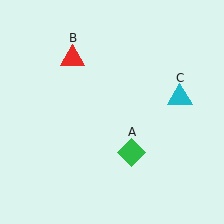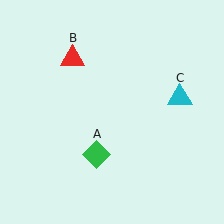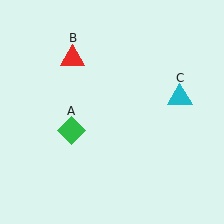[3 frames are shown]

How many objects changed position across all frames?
1 object changed position: green diamond (object A).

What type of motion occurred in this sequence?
The green diamond (object A) rotated clockwise around the center of the scene.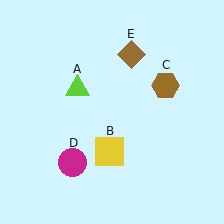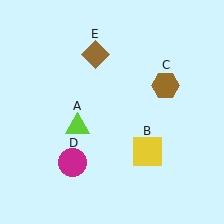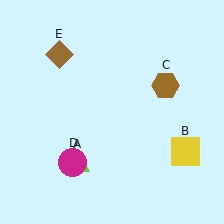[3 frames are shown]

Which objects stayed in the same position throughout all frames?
Brown hexagon (object C) and magenta circle (object D) remained stationary.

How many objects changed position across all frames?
3 objects changed position: lime triangle (object A), yellow square (object B), brown diamond (object E).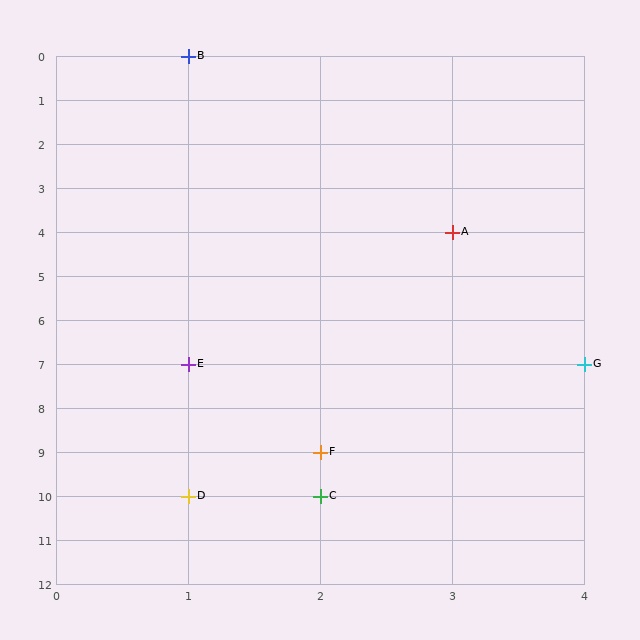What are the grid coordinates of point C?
Point C is at grid coordinates (2, 10).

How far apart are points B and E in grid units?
Points B and E are 7 rows apart.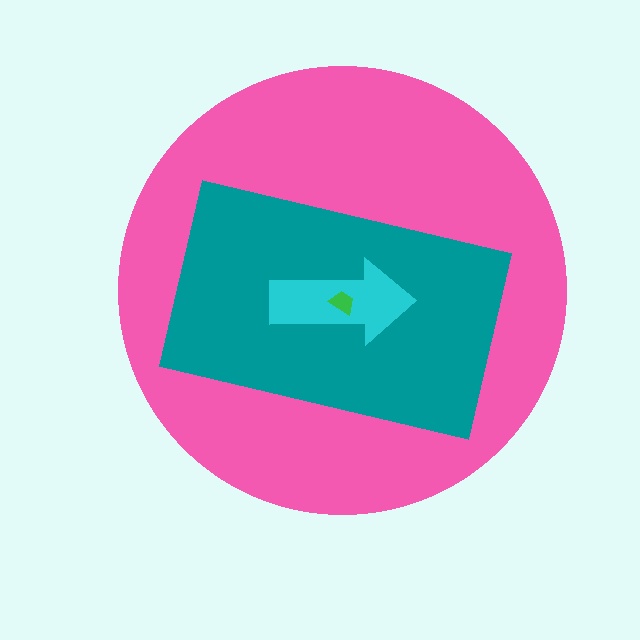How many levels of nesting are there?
4.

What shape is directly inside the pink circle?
The teal rectangle.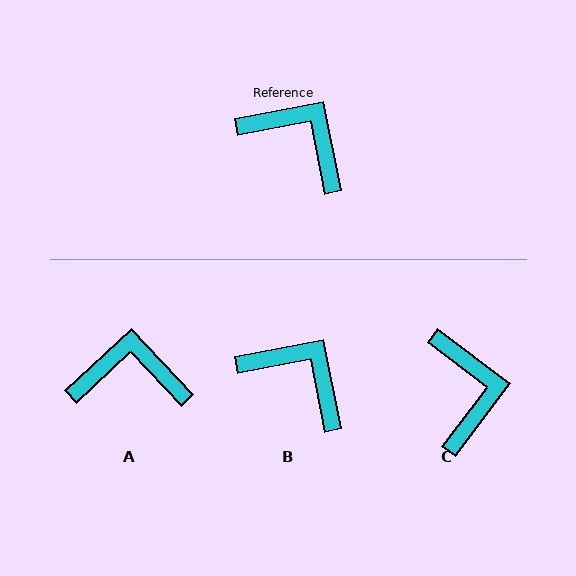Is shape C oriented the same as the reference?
No, it is off by about 48 degrees.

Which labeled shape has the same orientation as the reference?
B.